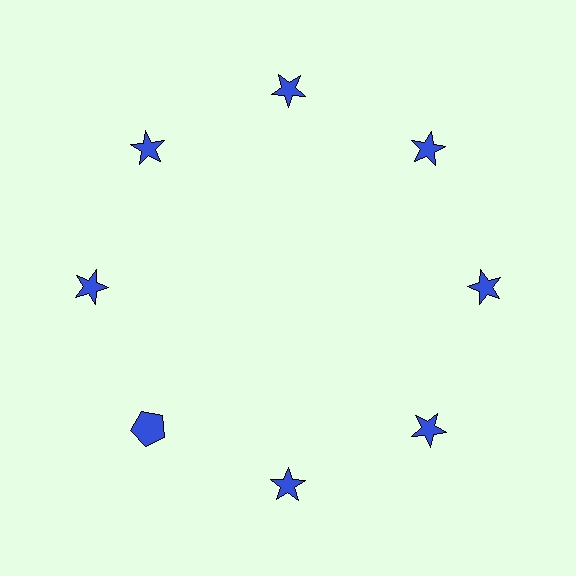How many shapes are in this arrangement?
There are 8 shapes arranged in a ring pattern.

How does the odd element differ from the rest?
It has a different shape: pentagon instead of star.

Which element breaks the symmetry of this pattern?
The blue pentagon at roughly the 8 o'clock position breaks the symmetry. All other shapes are blue stars.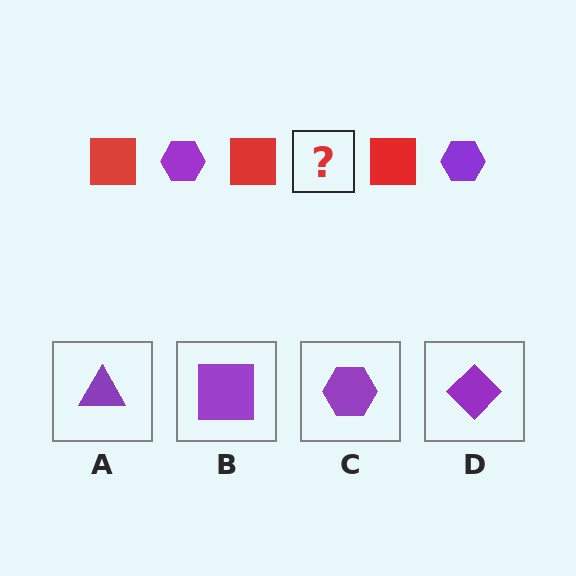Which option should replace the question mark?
Option C.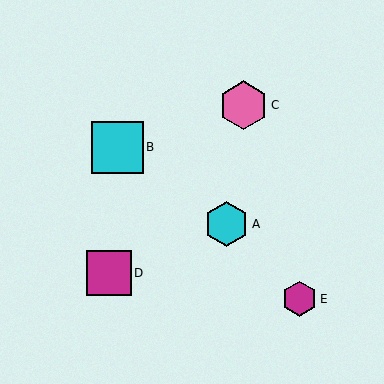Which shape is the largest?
The cyan square (labeled B) is the largest.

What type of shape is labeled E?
Shape E is a magenta hexagon.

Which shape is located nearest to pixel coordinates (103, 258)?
The magenta square (labeled D) at (109, 273) is nearest to that location.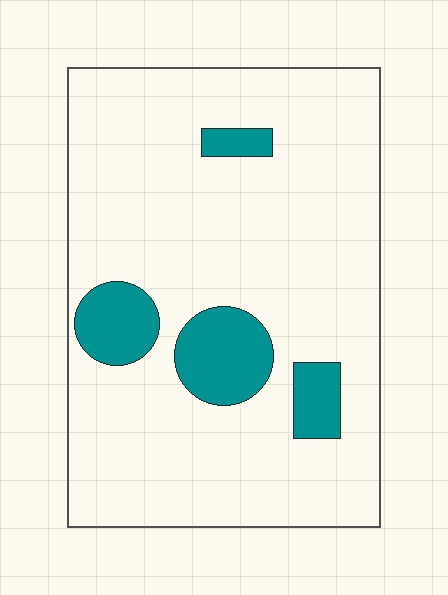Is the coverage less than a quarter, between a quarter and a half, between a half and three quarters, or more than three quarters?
Less than a quarter.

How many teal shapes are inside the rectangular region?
4.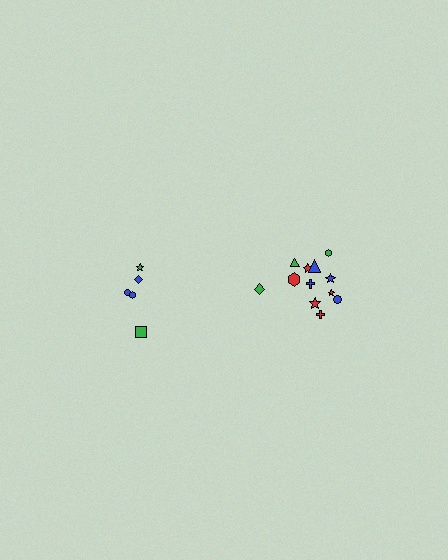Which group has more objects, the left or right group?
The right group.